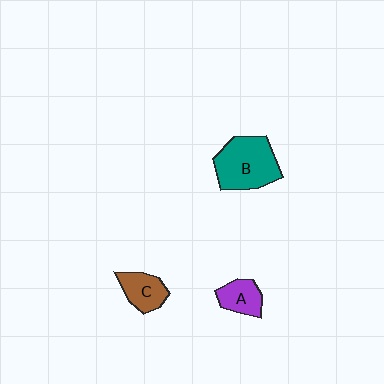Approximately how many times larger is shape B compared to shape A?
Approximately 2.2 times.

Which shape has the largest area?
Shape B (teal).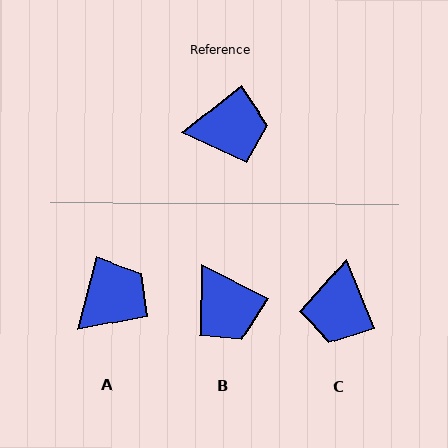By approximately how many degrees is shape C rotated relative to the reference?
Approximately 106 degrees clockwise.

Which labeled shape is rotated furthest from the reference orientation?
C, about 106 degrees away.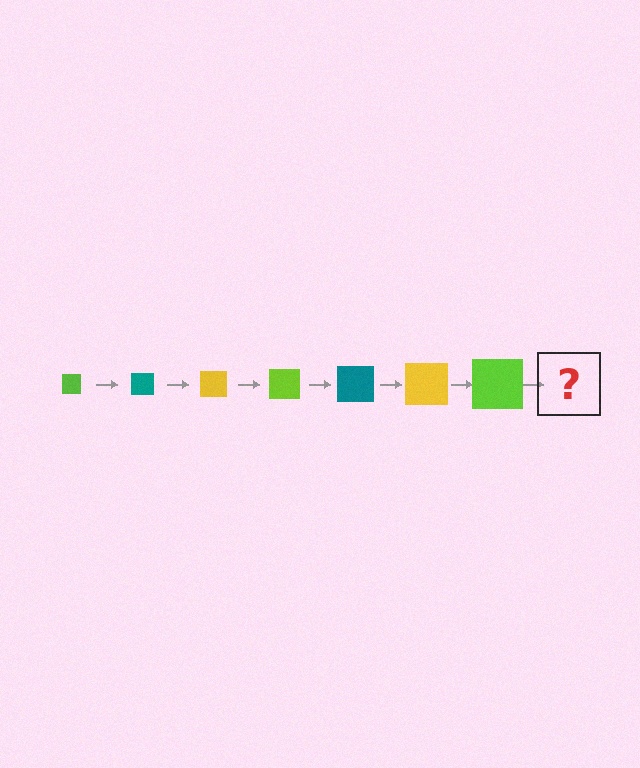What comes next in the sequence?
The next element should be a teal square, larger than the previous one.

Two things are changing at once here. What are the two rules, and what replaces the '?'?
The two rules are that the square grows larger each step and the color cycles through lime, teal, and yellow. The '?' should be a teal square, larger than the previous one.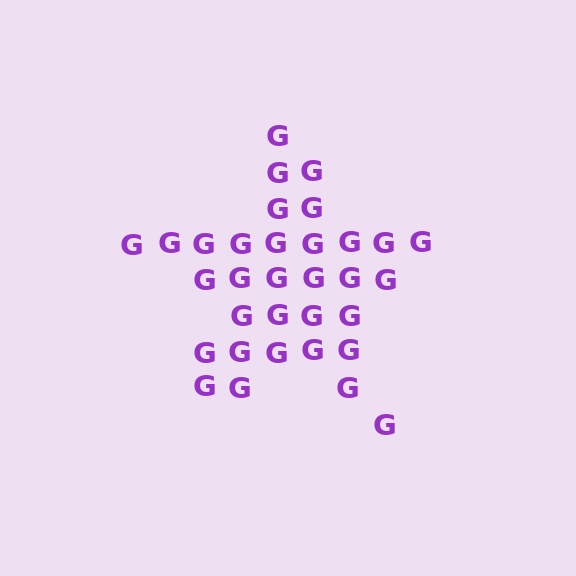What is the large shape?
The large shape is a star.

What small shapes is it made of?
It is made of small letter G's.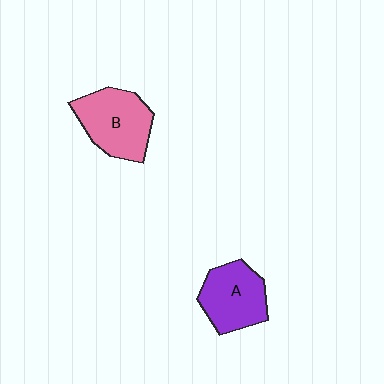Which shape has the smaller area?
Shape A (purple).